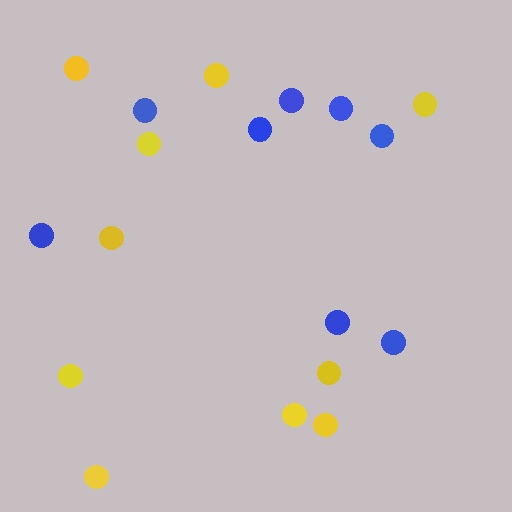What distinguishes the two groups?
There are 2 groups: one group of blue circles (8) and one group of yellow circles (10).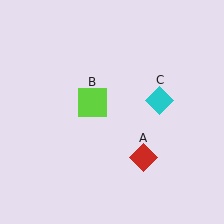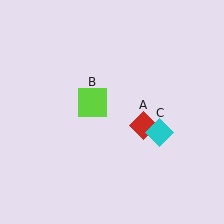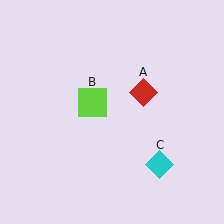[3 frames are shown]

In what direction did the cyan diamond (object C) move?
The cyan diamond (object C) moved down.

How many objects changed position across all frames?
2 objects changed position: red diamond (object A), cyan diamond (object C).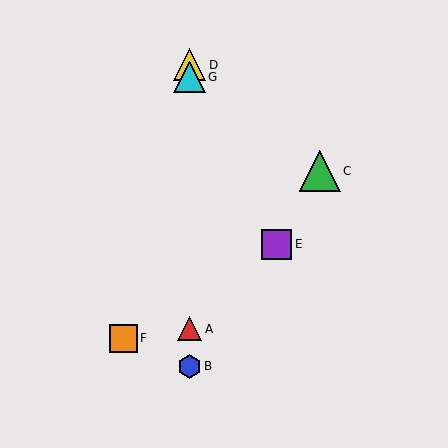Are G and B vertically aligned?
Yes, both are at x≈189.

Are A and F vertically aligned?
No, A is at x≈189 and F is at x≈123.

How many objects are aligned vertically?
4 objects (A, B, D, G) are aligned vertically.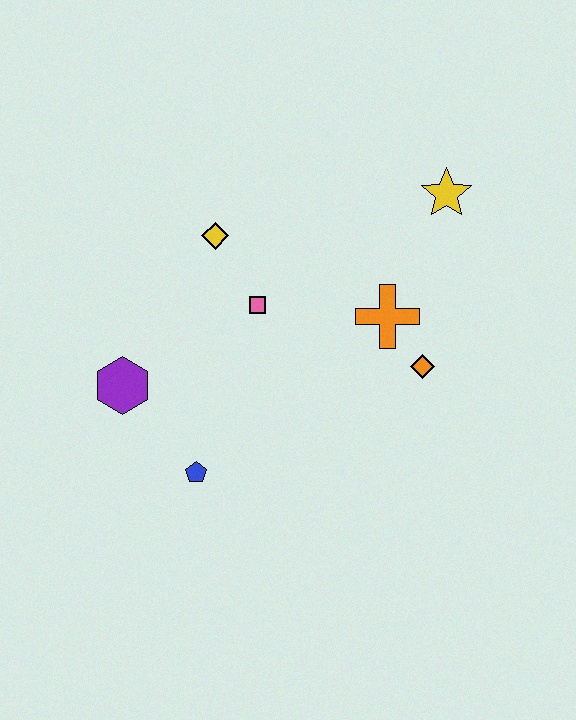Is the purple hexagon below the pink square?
Yes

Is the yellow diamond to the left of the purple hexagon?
No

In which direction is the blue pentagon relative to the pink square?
The blue pentagon is below the pink square.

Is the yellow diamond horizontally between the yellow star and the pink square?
No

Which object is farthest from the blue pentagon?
The yellow star is farthest from the blue pentagon.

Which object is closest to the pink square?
The yellow diamond is closest to the pink square.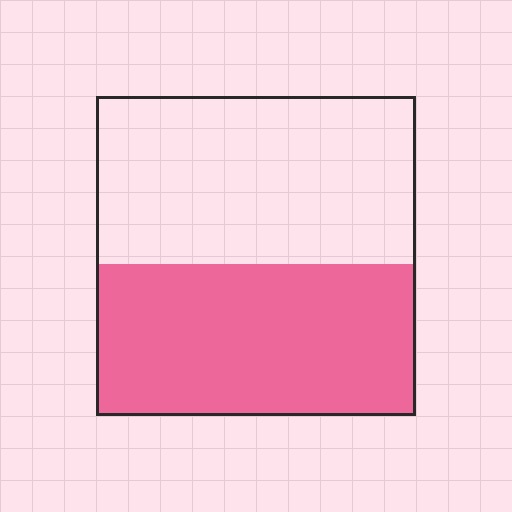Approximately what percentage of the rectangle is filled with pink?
Approximately 50%.